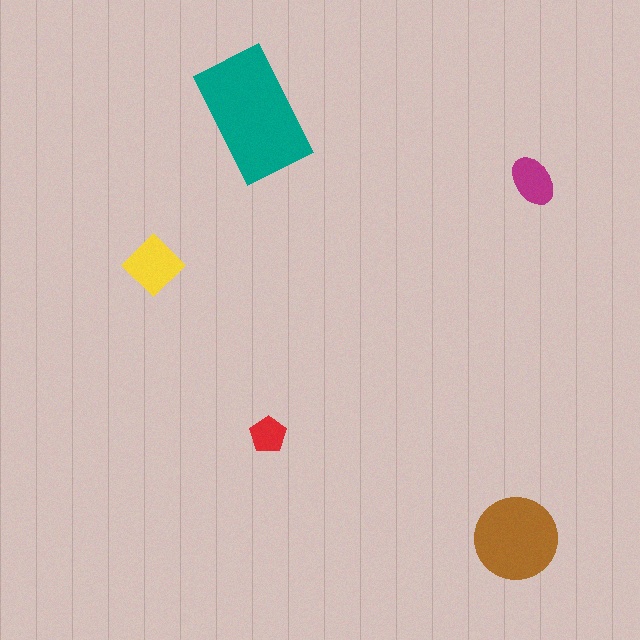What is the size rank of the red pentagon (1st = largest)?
5th.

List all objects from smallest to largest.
The red pentagon, the magenta ellipse, the yellow diamond, the brown circle, the teal rectangle.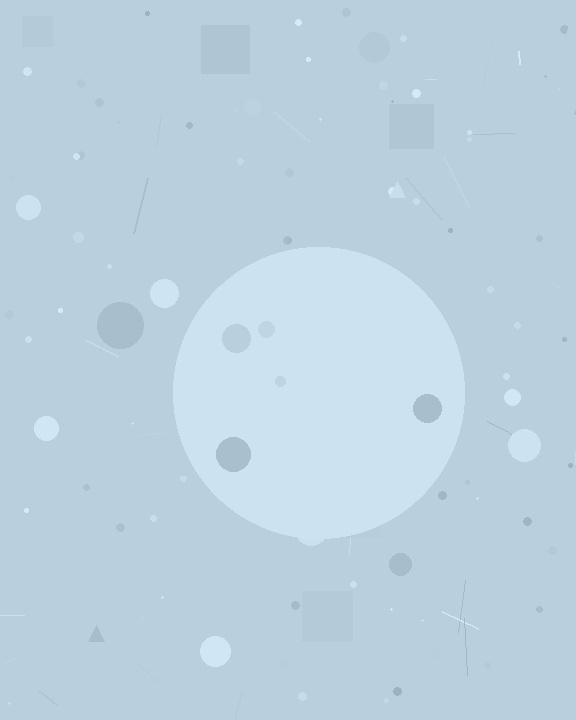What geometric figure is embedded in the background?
A circle is embedded in the background.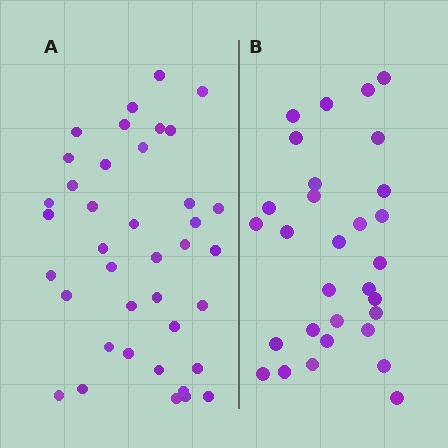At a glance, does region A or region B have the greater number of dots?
Region A (the left region) has more dots.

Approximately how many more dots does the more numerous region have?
Region A has roughly 8 or so more dots than region B.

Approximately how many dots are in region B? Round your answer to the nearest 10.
About 30 dots.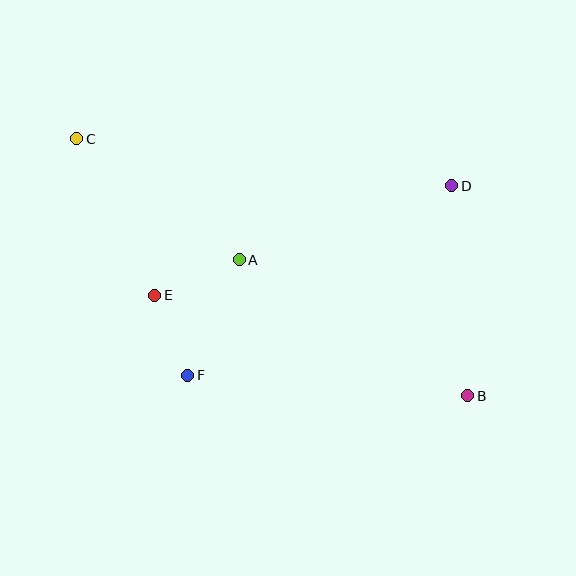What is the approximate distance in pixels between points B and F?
The distance between B and F is approximately 281 pixels.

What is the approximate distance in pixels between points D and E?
The distance between D and E is approximately 317 pixels.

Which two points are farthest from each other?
Points B and C are farthest from each other.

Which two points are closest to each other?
Points E and F are closest to each other.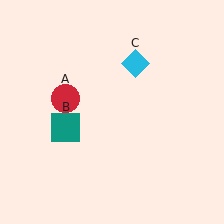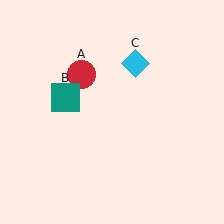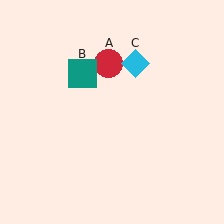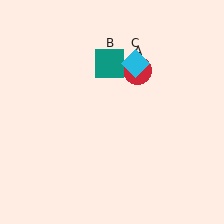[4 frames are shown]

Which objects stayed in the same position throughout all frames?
Cyan diamond (object C) remained stationary.